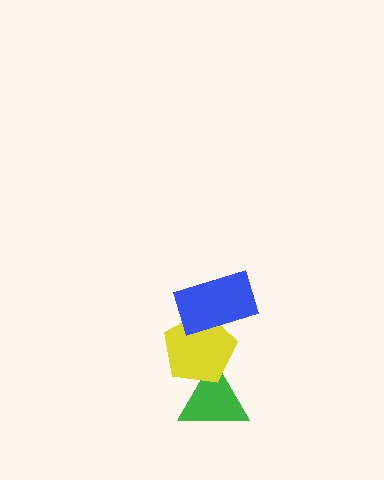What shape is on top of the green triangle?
The yellow pentagon is on top of the green triangle.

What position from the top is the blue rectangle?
The blue rectangle is 1st from the top.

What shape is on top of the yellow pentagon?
The blue rectangle is on top of the yellow pentagon.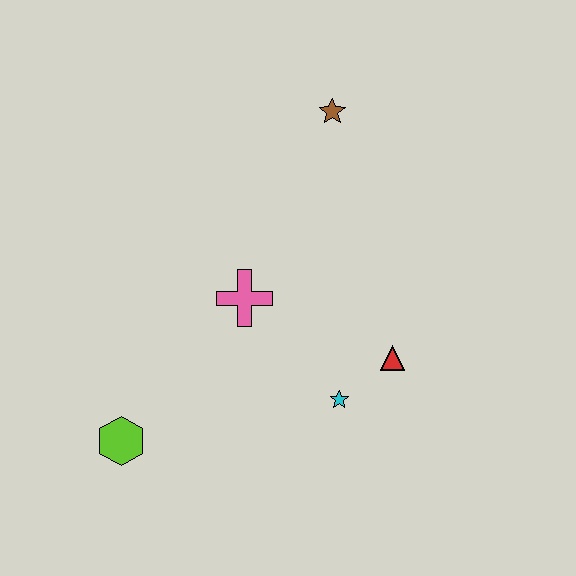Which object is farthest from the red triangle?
The lime hexagon is farthest from the red triangle.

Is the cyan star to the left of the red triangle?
Yes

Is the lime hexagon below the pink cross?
Yes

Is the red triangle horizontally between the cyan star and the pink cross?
No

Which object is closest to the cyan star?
The red triangle is closest to the cyan star.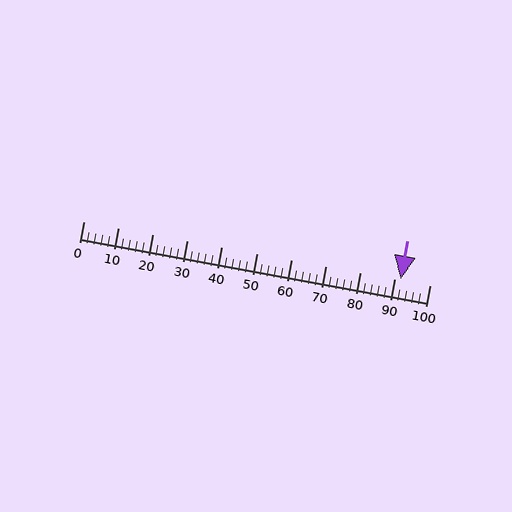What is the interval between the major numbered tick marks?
The major tick marks are spaced 10 units apart.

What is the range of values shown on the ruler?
The ruler shows values from 0 to 100.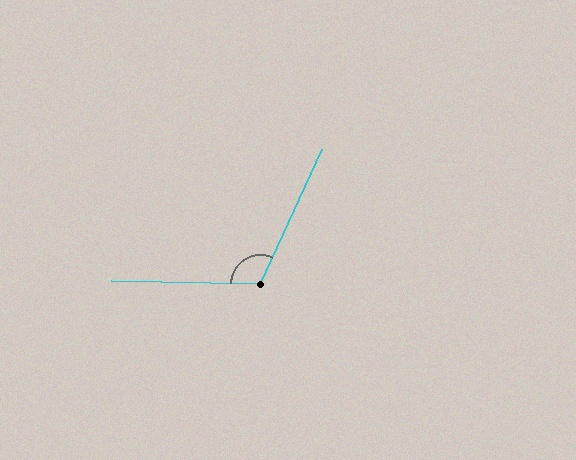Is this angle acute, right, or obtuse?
It is obtuse.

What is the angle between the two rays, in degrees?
Approximately 113 degrees.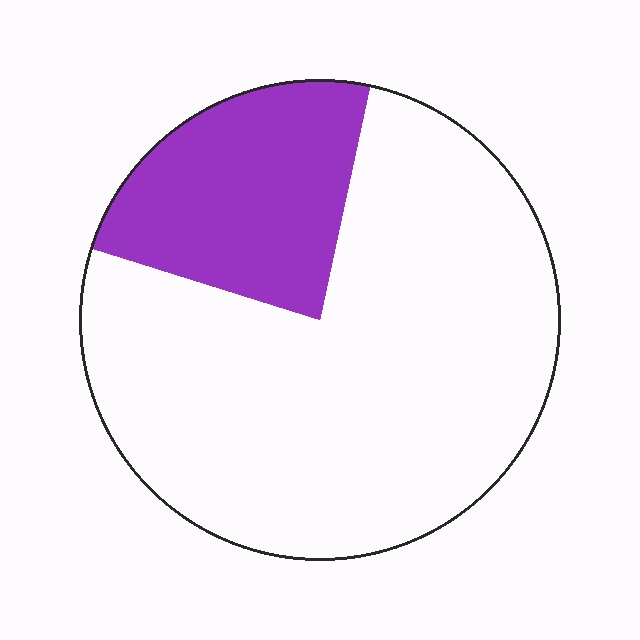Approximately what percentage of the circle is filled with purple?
Approximately 25%.